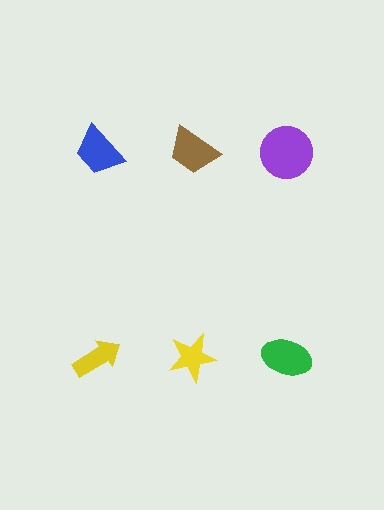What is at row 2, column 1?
A yellow arrow.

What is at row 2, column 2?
A yellow star.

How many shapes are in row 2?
3 shapes.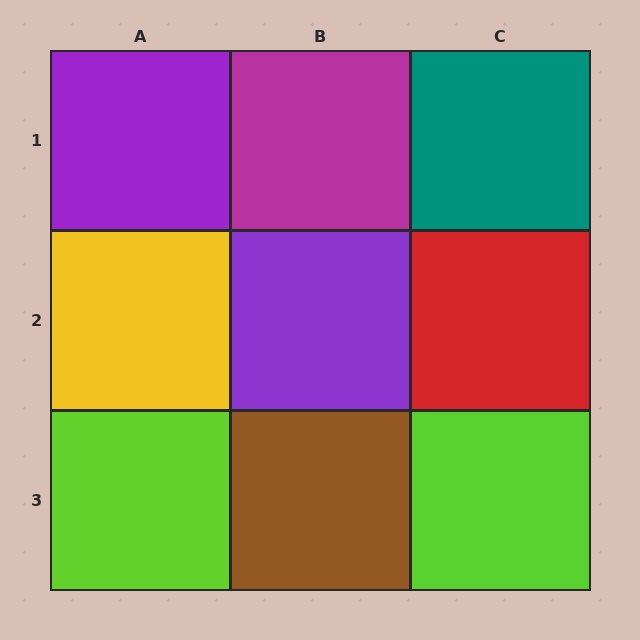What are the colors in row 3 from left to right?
Lime, brown, lime.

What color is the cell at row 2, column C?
Red.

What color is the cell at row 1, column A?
Purple.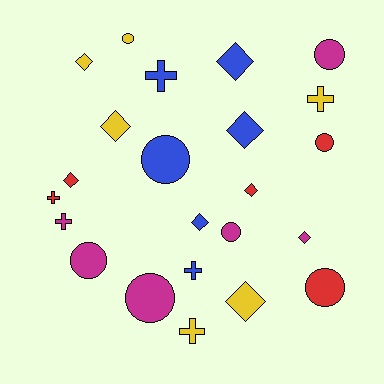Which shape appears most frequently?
Diamond, with 9 objects.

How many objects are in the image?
There are 23 objects.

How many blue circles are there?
There is 1 blue circle.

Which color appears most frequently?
Blue, with 6 objects.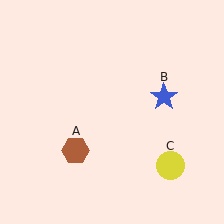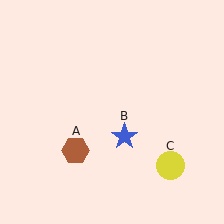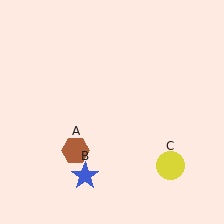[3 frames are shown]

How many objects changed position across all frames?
1 object changed position: blue star (object B).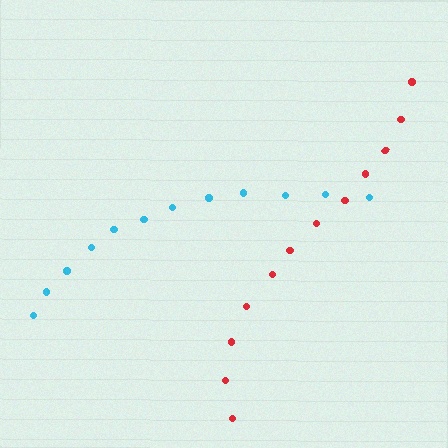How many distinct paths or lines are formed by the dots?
There are 2 distinct paths.